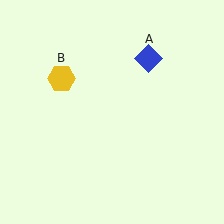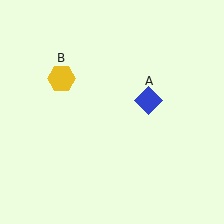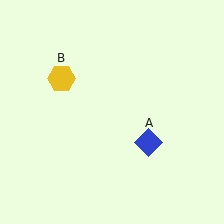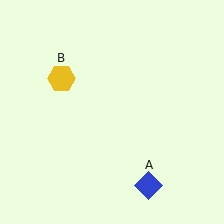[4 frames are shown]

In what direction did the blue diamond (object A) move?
The blue diamond (object A) moved down.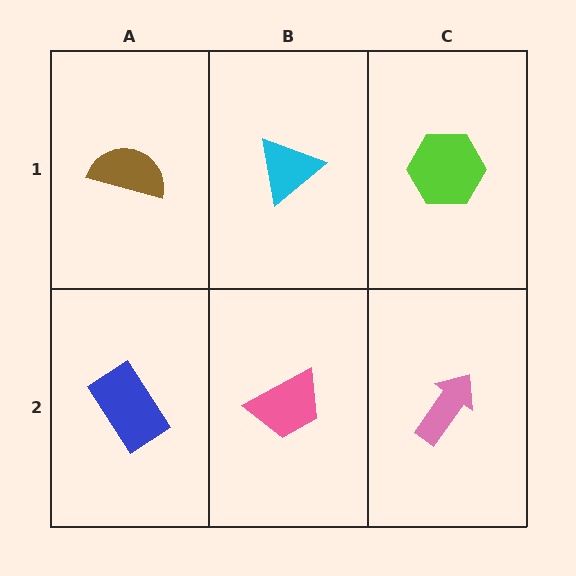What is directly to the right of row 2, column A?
A pink trapezoid.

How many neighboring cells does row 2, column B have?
3.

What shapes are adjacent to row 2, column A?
A brown semicircle (row 1, column A), a pink trapezoid (row 2, column B).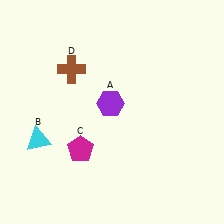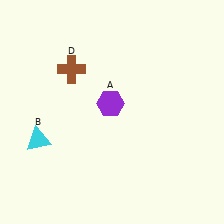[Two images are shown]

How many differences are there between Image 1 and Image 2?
There is 1 difference between the two images.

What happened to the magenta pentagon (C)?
The magenta pentagon (C) was removed in Image 2. It was in the bottom-left area of Image 1.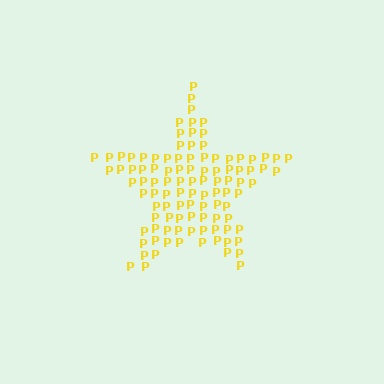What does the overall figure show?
The overall figure shows a star.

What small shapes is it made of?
It is made of small letter P's.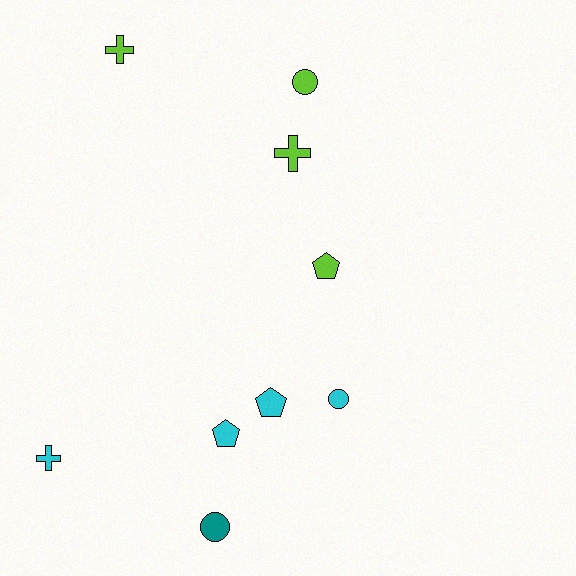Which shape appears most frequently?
Circle, with 3 objects.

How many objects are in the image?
There are 9 objects.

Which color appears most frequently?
Lime, with 4 objects.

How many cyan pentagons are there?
There are 2 cyan pentagons.